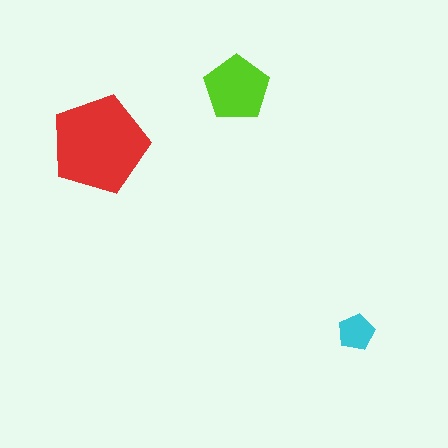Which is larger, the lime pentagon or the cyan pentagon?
The lime one.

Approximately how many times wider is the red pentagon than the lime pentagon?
About 1.5 times wider.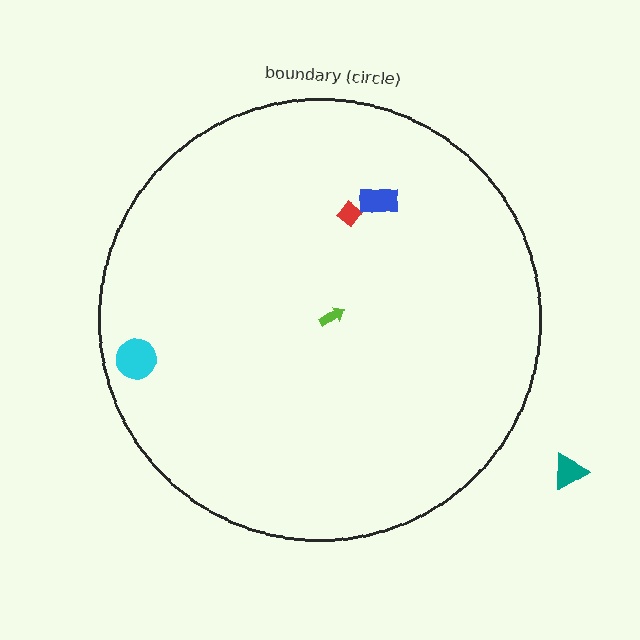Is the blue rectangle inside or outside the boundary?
Inside.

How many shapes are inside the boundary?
4 inside, 1 outside.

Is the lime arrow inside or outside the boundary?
Inside.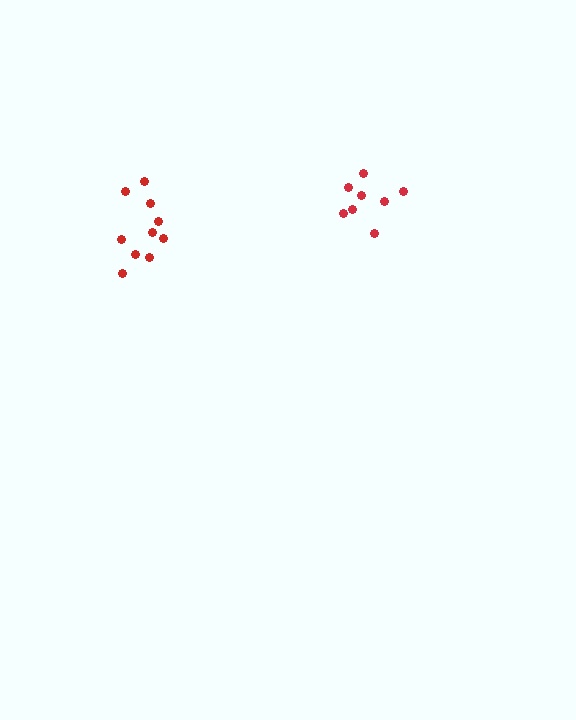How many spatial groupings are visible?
There are 2 spatial groupings.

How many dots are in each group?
Group 1: 10 dots, Group 2: 8 dots (18 total).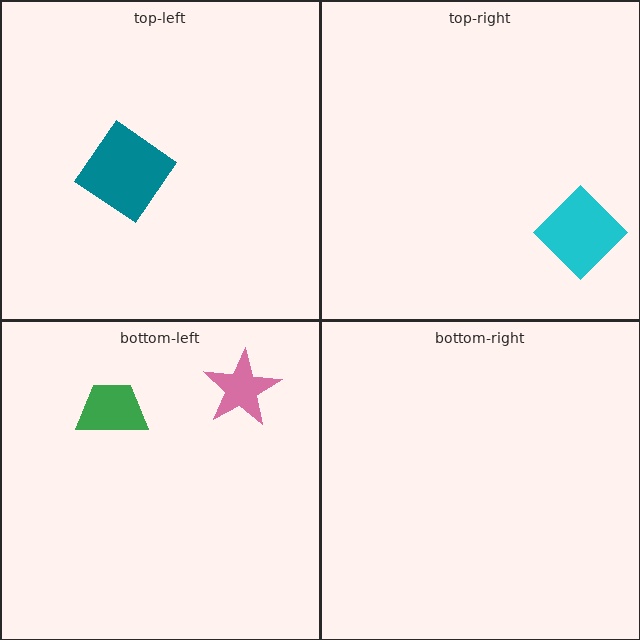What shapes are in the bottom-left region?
The green trapezoid, the pink star.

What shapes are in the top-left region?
The teal diamond.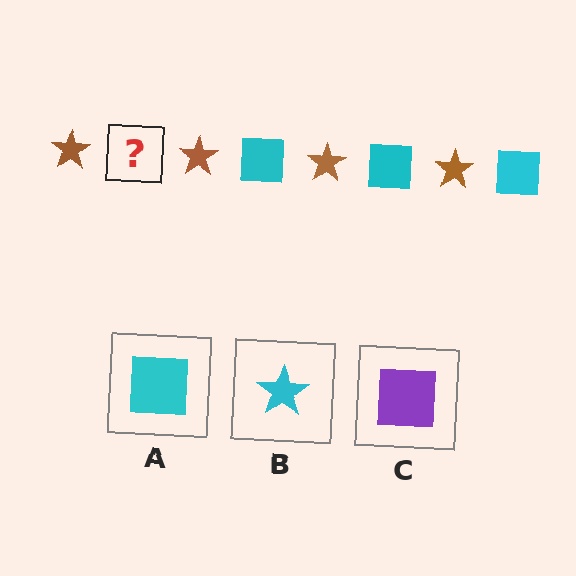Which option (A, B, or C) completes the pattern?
A.